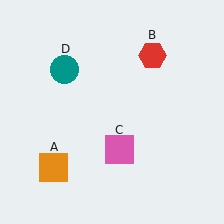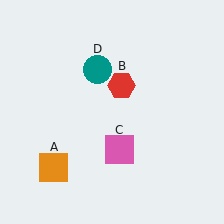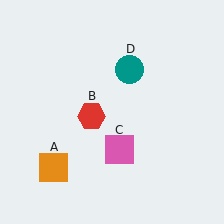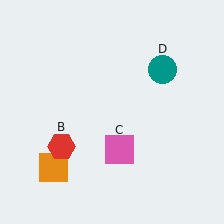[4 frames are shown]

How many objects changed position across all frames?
2 objects changed position: red hexagon (object B), teal circle (object D).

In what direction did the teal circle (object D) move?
The teal circle (object D) moved right.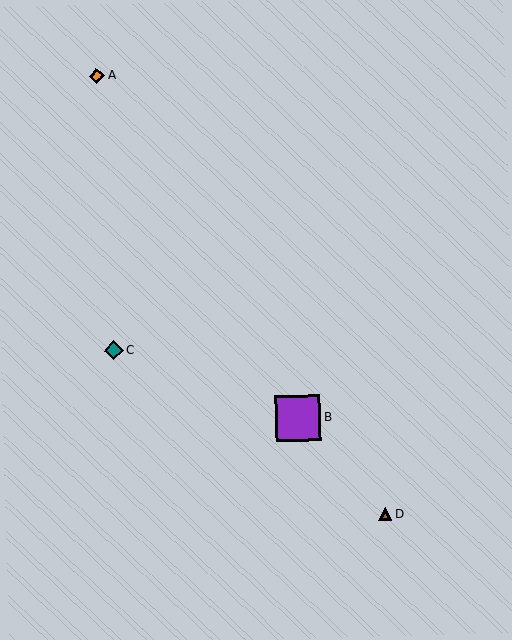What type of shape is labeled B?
Shape B is a purple square.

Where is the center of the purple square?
The center of the purple square is at (298, 418).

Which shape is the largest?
The purple square (labeled B) is the largest.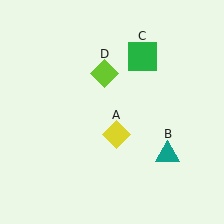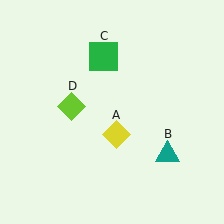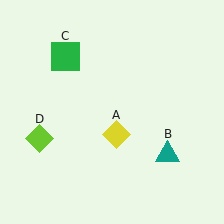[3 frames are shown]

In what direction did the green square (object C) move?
The green square (object C) moved left.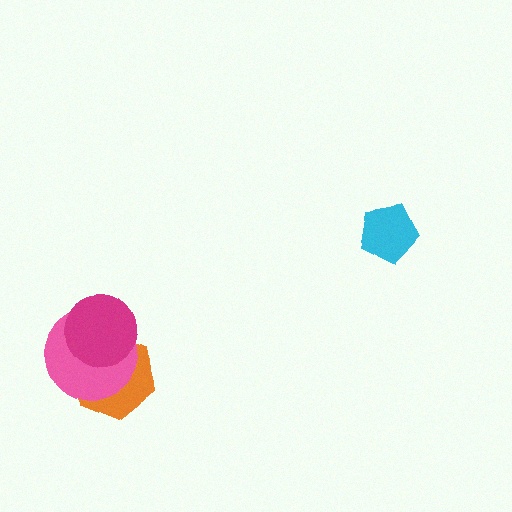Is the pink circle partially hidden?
Yes, it is partially covered by another shape.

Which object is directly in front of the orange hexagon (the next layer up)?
The pink circle is directly in front of the orange hexagon.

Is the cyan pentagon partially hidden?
No, no other shape covers it.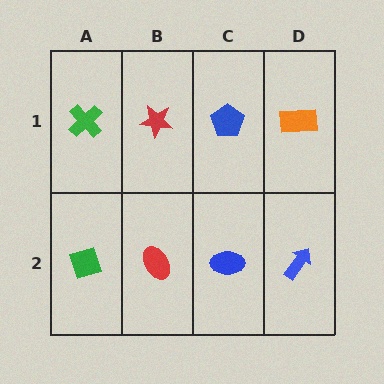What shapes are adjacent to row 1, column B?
A red ellipse (row 2, column B), a green cross (row 1, column A), a blue pentagon (row 1, column C).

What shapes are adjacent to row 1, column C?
A blue ellipse (row 2, column C), a red star (row 1, column B), an orange rectangle (row 1, column D).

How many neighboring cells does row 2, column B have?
3.